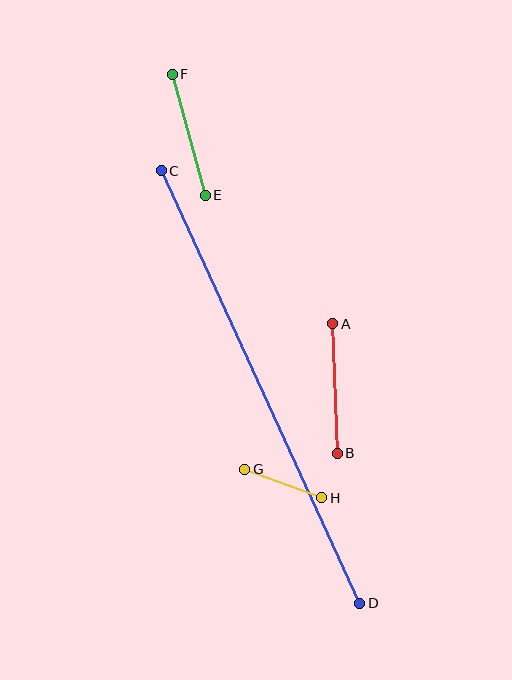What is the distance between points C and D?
The distance is approximately 476 pixels.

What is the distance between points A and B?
The distance is approximately 129 pixels.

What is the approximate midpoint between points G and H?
The midpoint is at approximately (283, 484) pixels.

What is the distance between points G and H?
The distance is approximately 82 pixels.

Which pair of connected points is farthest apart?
Points C and D are farthest apart.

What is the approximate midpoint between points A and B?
The midpoint is at approximately (335, 388) pixels.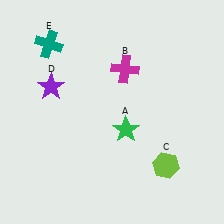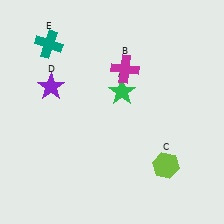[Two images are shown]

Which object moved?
The green star (A) moved up.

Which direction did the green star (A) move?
The green star (A) moved up.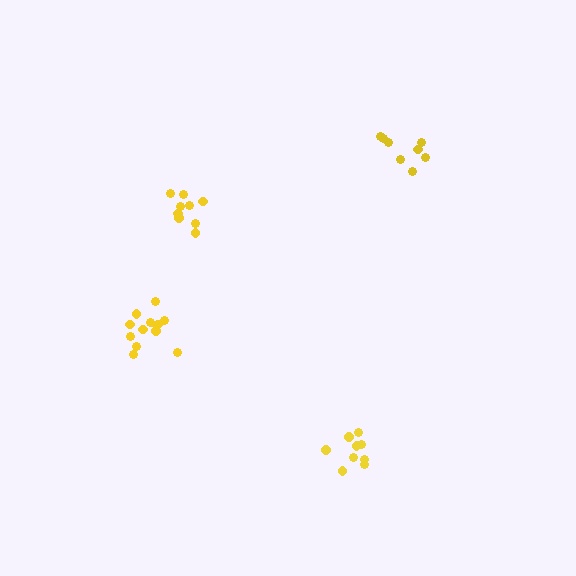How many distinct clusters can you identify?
There are 4 distinct clusters.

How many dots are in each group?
Group 1: 13 dots, Group 2: 8 dots, Group 3: 9 dots, Group 4: 9 dots (39 total).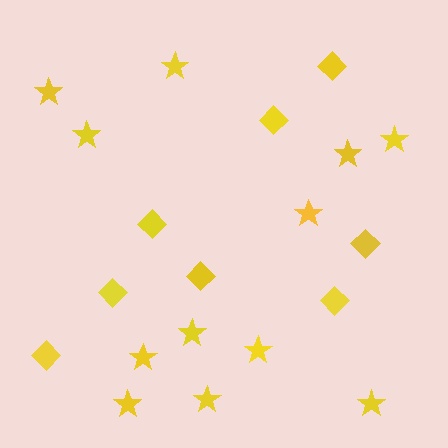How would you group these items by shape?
There are 2 groups: one group of diamonds (8) and one group of stars (12).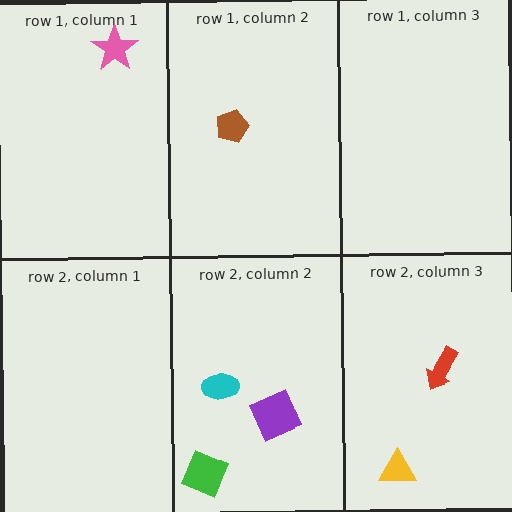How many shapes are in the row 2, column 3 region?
2.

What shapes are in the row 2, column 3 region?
The yellow triangle, the red arrow.